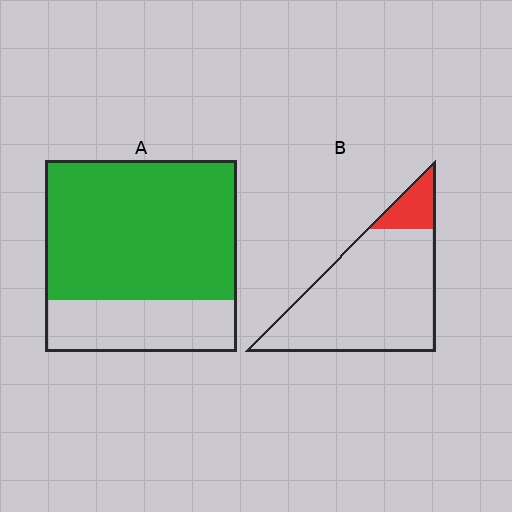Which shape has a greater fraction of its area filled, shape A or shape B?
Shape A.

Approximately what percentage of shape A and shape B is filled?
A is approximately 75% and B is approximately 15%.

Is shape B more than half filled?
No.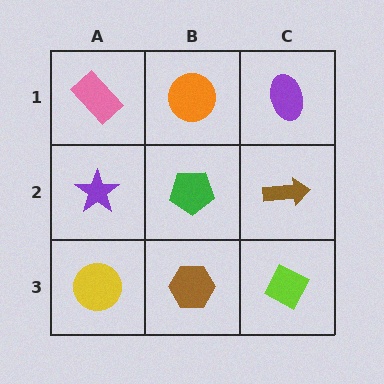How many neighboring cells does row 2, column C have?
3.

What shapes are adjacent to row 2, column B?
An orange circle (row 1, column B), a brown hexagon (row 3, column B), a purple star (row 2, column A), a brown arrow (row 2, column C).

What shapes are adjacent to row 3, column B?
A green pentagon (row 2, column B), a yellow circle (row 3, column A), a lime diamond (row 3, column C).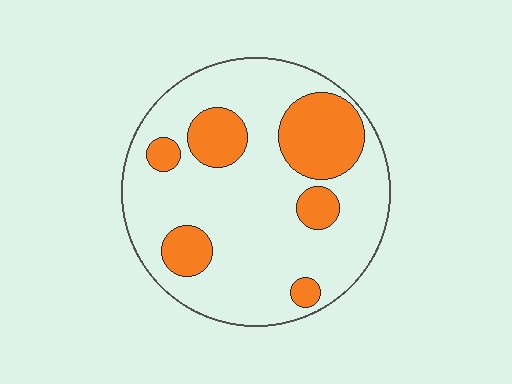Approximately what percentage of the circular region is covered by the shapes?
Approximately 25%.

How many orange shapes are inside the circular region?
6.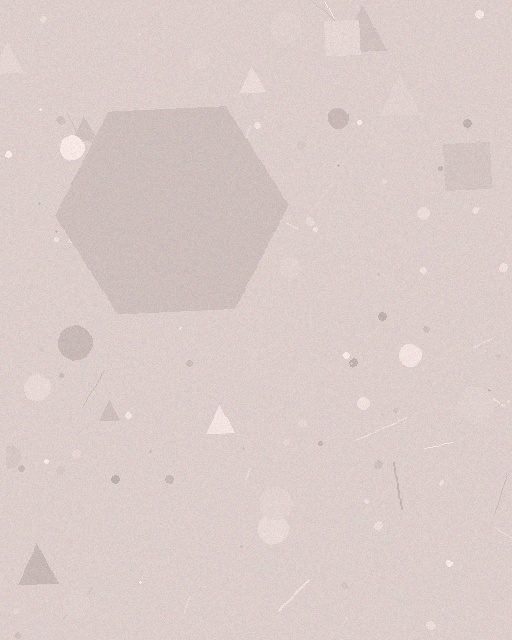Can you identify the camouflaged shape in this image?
The camouflaged shape is a hexagon.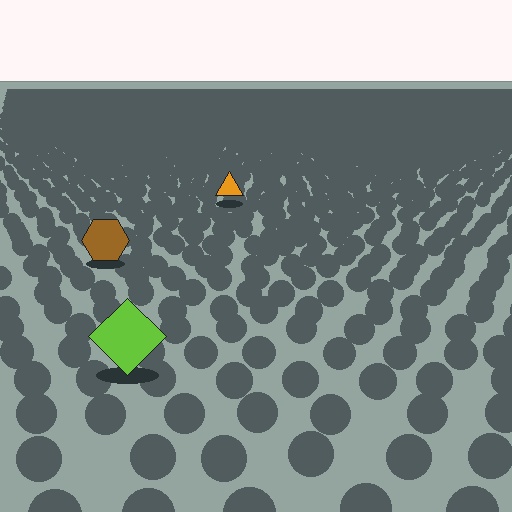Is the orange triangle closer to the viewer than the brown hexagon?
No. The brown hexagon is closer — you can tell from the texture gradient: the ground texture is coarser near it.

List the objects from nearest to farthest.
From nearest to farthest: the lime diamond, the brown hexagon, the orange triangle.